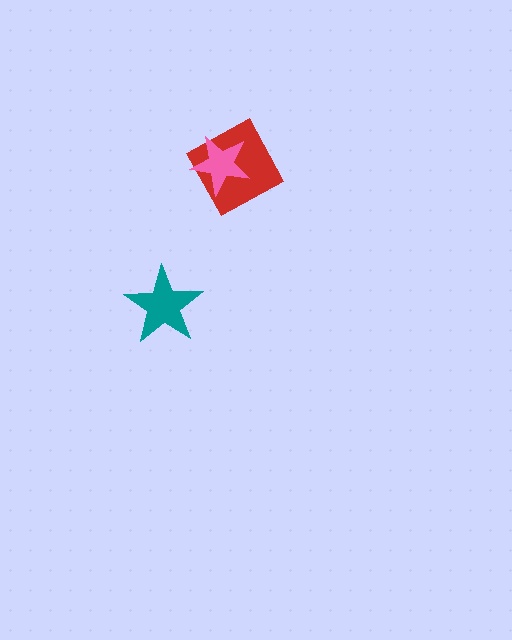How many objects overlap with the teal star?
0 objects overlap with the teal star.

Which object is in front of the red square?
The pink star is in front of the red square.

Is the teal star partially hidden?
No, no other shape covers it.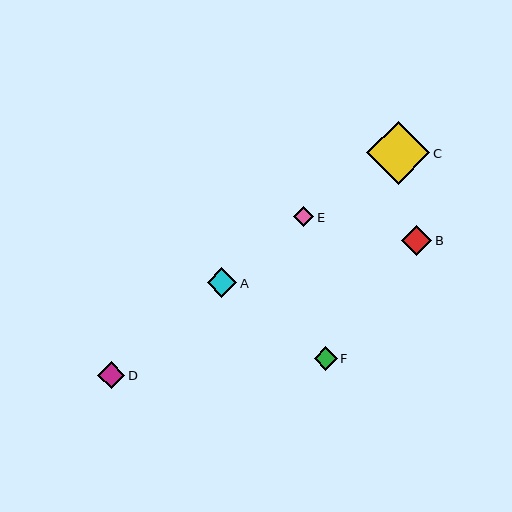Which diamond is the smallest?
Diamond E is the smallest with a size of approximately 20 pixels.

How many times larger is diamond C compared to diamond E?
Diamond C is approximately 3.1 times the size of diamond E.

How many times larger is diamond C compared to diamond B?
Diamond C is approximately 2.1 times the size of diamond B.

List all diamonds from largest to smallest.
From largest to smallest: C, B, A, D, F, E.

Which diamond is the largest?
Diamond C is the largest with a size of approximately 63 pixels.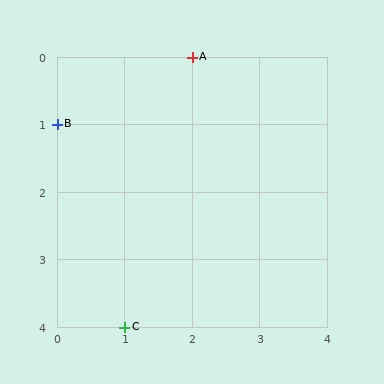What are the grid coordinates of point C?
Point C is at grid coordinates (1, 4).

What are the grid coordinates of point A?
Point A is at grid coordinates (2, 0).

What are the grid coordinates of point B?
Point B is at grid coordinates (0, 1).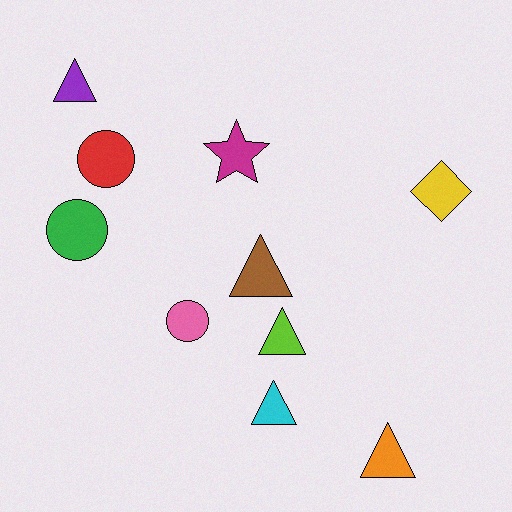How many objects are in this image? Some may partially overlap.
There are 10 objects.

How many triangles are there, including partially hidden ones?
There are 5 triangles.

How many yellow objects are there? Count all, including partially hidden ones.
There is 1 yellow object.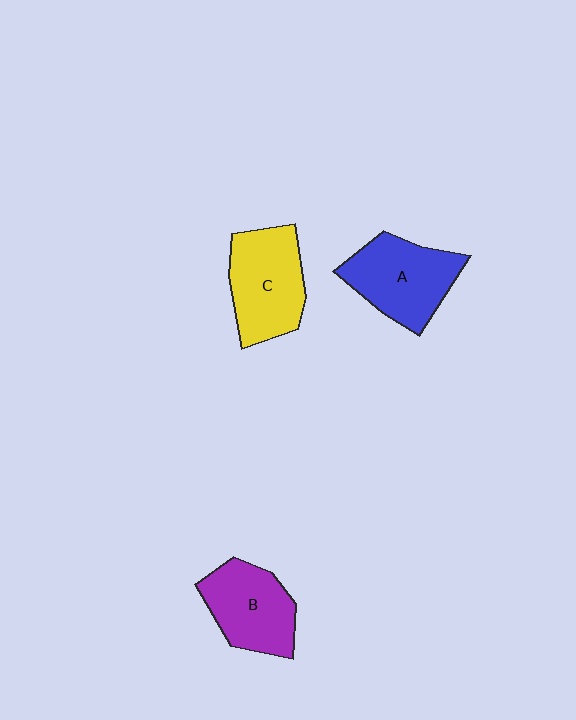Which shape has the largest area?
Shape C (yellow).